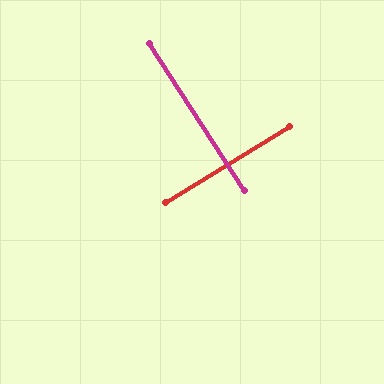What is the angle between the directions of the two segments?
Approximately 89 degrees.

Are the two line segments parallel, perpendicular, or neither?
Perpendicular — they meet at approximately 89°.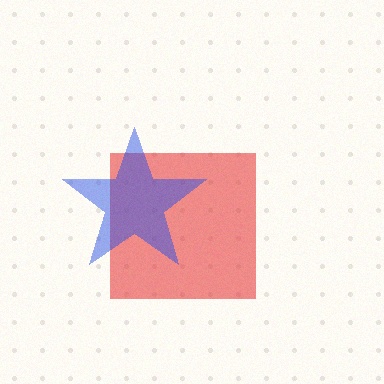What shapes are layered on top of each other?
The layered shapes are: a red square, a blue star.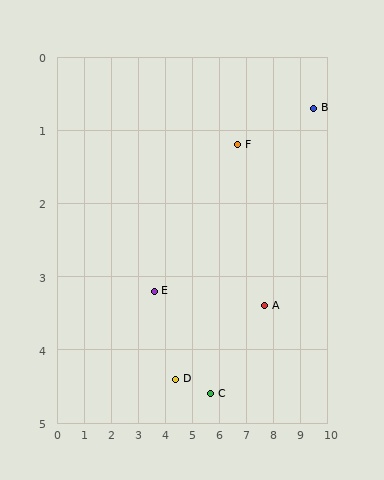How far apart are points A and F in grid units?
Points A and F are about 2.4 grid units apart.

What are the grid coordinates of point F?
Point F is at approximately (6.7, 1.2).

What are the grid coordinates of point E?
Point E is at approximately (3.6, 3.2).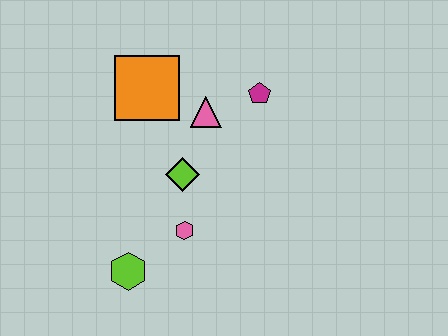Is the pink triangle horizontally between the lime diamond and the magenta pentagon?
Yes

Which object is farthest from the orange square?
The lime hexagon is farthest from the orange square.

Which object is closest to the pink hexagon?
The lime diamond is closest to the pink hexagon.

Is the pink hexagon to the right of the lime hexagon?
Yes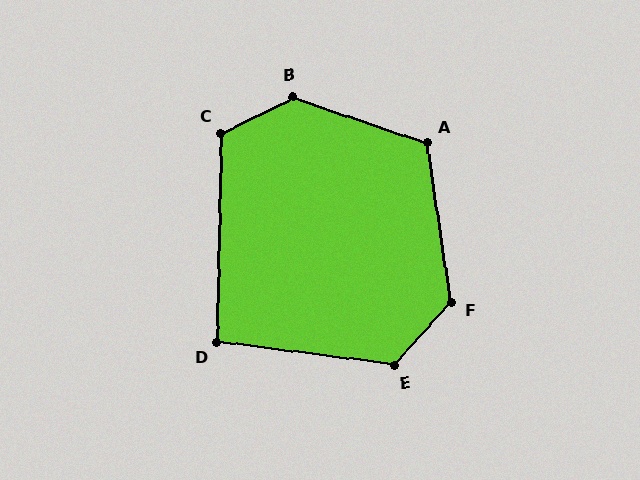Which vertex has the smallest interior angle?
D, at approximately 96 degrees.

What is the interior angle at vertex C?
Approximately 118 degrees (obtuse).